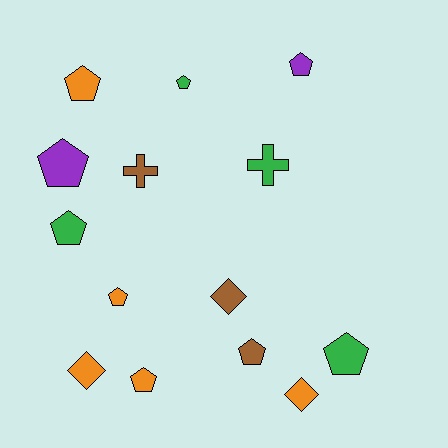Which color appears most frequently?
Orange, with 5 objects.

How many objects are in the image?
There are 14 objects.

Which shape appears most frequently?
Pentagon, with 9 objects.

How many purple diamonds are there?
There are no purple diamonds.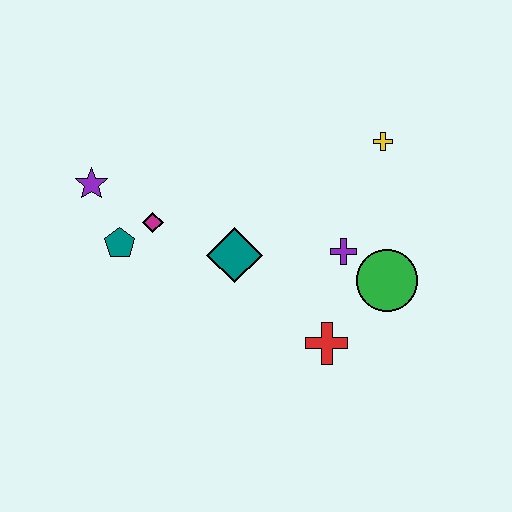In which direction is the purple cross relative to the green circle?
The purple cross is to the left of the green circle.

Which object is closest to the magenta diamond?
The teal pentagon is closest to the magenta diamond.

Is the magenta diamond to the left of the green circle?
Yes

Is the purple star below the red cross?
No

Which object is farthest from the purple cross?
The purple star is farthest from the purple cross.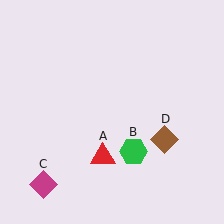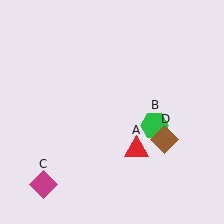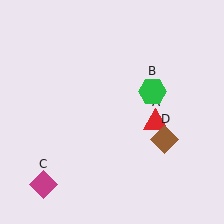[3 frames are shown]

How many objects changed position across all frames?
2 objects changed position: red triangle (object A), green hexagon (object B).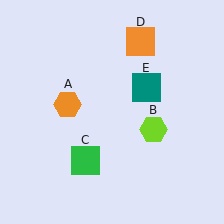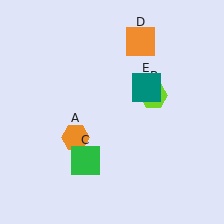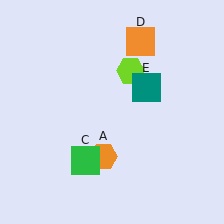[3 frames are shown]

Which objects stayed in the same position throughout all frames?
Green square (object C) and orange square (object D) and teal square (object E) remained stationary.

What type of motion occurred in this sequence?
The orange hexagon (object A), lime hexagon (object B) rotated counterclockwise around the center of the scene.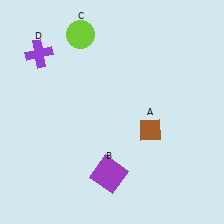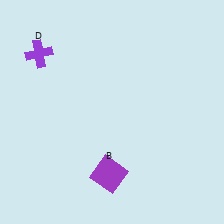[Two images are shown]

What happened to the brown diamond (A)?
The brown diamond (A) was removed in Image 2. It was in the bottom-right area of Image 1.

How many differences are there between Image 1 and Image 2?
There are 2 differences between the two images.